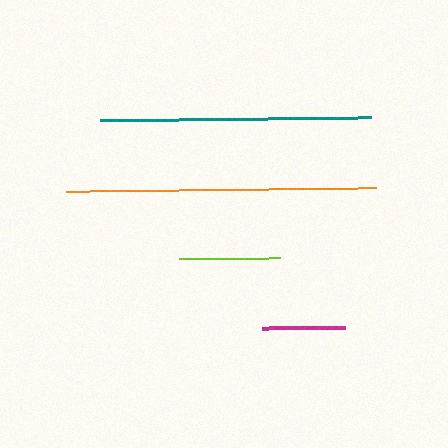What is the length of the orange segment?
The orange segment is approximately 310 pixels long.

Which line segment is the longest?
The orange line is the longest at approximately 310 pixels.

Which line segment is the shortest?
The magenta line is the shortest at approximately 83 pixels.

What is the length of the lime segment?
The lime segment is approximately 101 pixels long.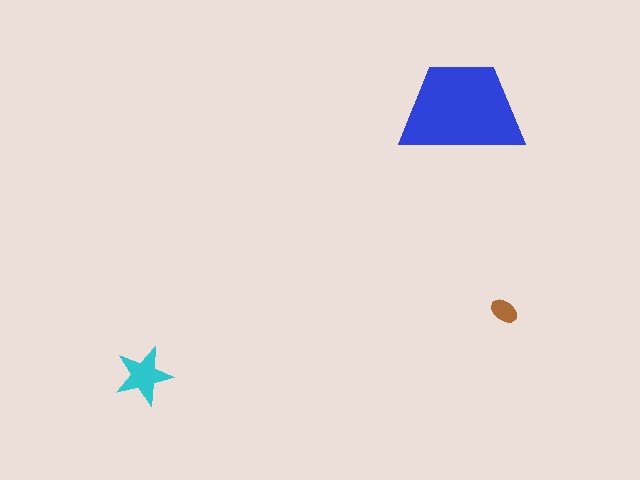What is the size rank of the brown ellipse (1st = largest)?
3rd.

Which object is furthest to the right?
The brown ellipse is rightmost.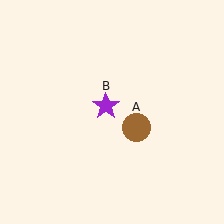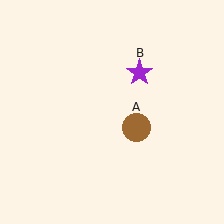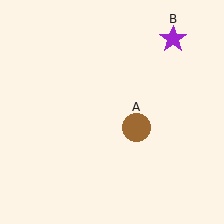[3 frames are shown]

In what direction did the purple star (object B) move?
The purple star (object B) moved up and to the right.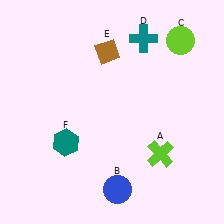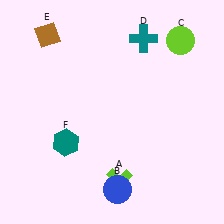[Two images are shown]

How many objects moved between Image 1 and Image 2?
2 objects moved between the two images.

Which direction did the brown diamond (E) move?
The brown diamond (E) moved left.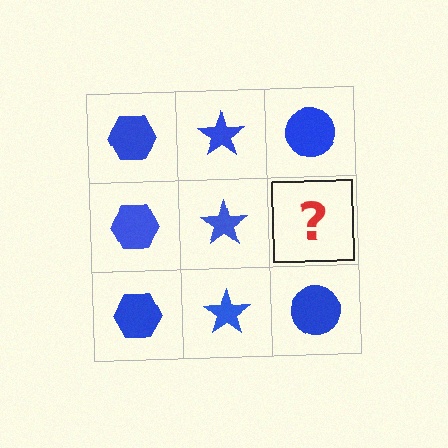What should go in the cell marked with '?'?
The missing cell should contain a blue circle.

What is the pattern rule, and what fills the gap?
The rule is that each column has a consistent shape. The gap should be filled with a blue circle.